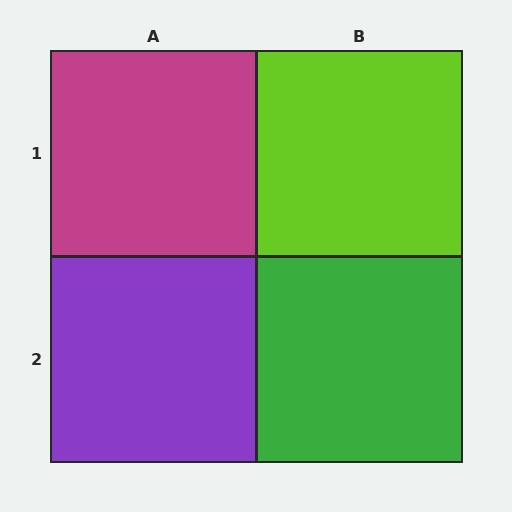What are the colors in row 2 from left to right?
Purple, green.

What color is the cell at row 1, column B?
Lime.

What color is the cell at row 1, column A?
Magenta.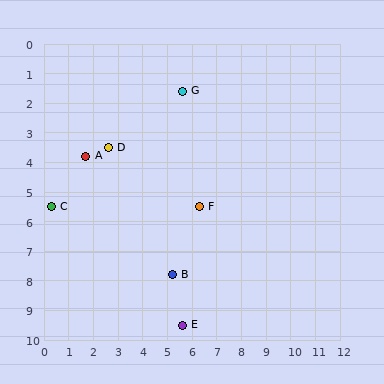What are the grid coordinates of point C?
Point C is at approximately (0.3, 5.5).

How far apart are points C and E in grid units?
Points C and E are about 6.6 grid units apart.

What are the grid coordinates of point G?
Point G is at approximately (5.6, 1.6).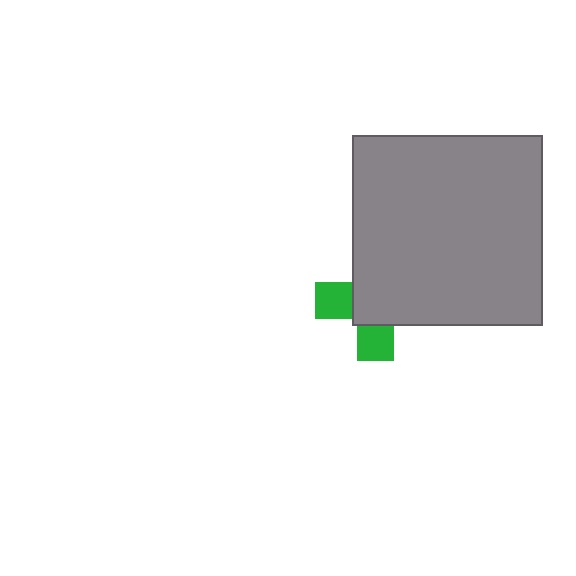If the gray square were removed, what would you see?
You would see the complete green cross.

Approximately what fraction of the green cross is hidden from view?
Roughly 65% of the green cross is hidden behind the gray square.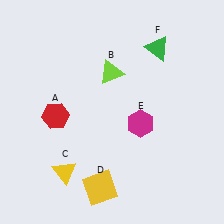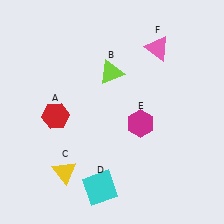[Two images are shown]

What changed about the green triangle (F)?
In Image 1, F is green. In Image 2, it changed to pink.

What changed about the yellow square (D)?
In Image 1, D is yellow. In Image 2, it changed to cyan.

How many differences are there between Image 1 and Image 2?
There are 2 differences between the two images.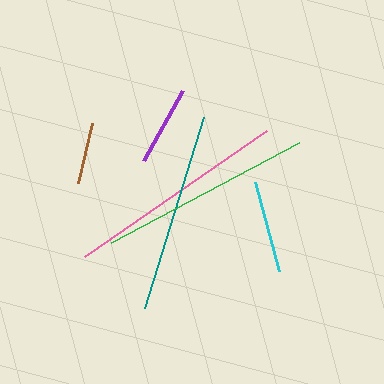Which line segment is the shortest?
The brown line is the shortest at approximately 62 pixels.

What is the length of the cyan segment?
The cyan segment is approximately 92 pixels long.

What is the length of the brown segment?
The brown segment is approximately 62 pixels long.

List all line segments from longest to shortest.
From longest to shortest: pink, green, teal, cyan, purple, brown.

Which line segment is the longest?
The pink line is the longest at approximately 221 pixels.